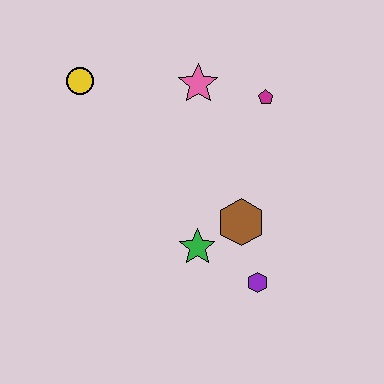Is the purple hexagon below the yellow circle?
Yes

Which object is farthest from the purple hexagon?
The yellow circle is farthest from the purple hexagon.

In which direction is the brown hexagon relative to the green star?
The brown hexagon is to the right of the green star.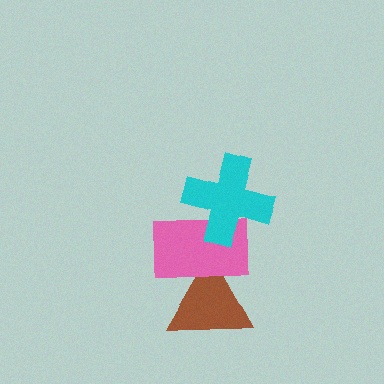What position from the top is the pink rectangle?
The pink rectangle is 2nd from the top.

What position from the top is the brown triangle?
The brown triangle is 3rd from the top.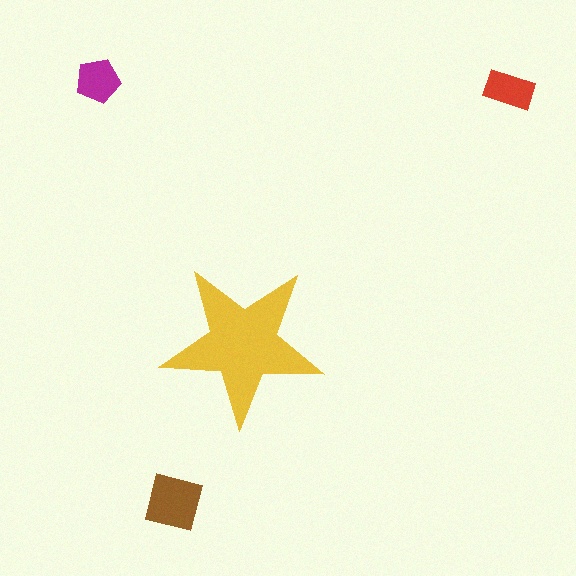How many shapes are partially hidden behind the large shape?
0 shapes are partially hidden.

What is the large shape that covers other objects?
A yellow star.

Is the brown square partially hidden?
No, the brown square is fully visible.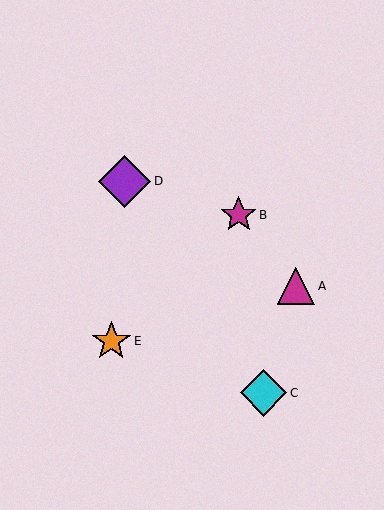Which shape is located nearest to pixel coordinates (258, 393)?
The cyan diamond (labeled C) at (263, 393) is nearest to that location.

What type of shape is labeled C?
Shape C is a cyan diamond.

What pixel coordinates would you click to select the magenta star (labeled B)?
Click at (239, 215) to select the magenta star B.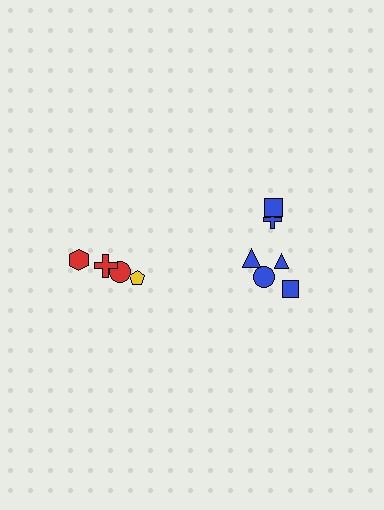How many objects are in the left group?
There are 4 objects.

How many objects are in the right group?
There are 6 objects.